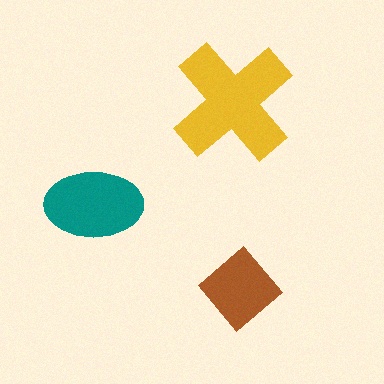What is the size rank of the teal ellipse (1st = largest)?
2nd.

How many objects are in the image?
There are 3 objects in the image.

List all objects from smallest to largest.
The brown diamond, the teal ellipse, the yellow cross.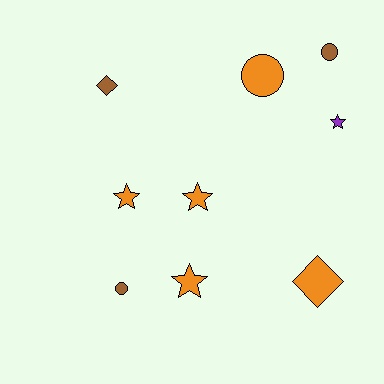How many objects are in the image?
There are 9 objects.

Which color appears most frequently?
Orange, with 5 objects.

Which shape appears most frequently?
Star, with 4 objects.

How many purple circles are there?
There are no purple circles.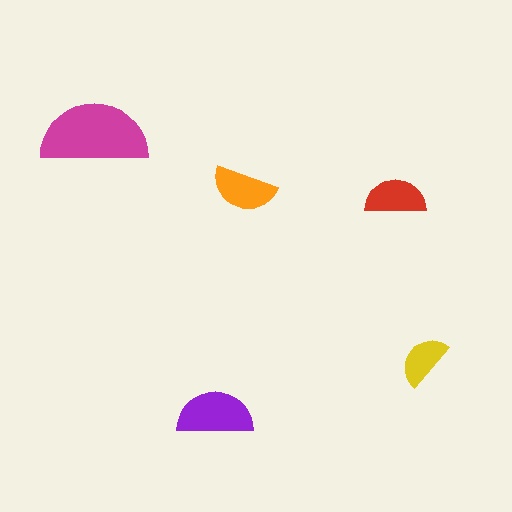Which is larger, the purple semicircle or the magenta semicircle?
The magenta one.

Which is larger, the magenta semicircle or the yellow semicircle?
The magenta one.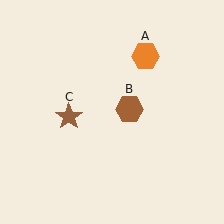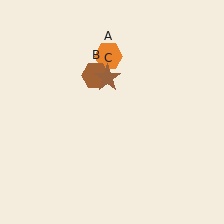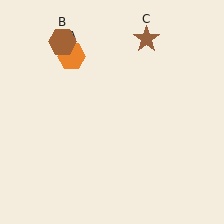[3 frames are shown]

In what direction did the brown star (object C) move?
The brown star (object C) moved up and to the right.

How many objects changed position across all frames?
3 objects changed position: orange hexagon (object A), brown hexagon (object B), brown star (object C).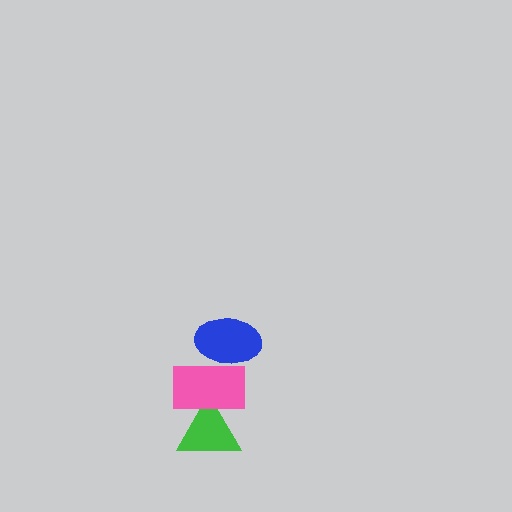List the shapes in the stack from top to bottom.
From top to bottom: the blue ellipse, the pink rectangle, the green triangle.